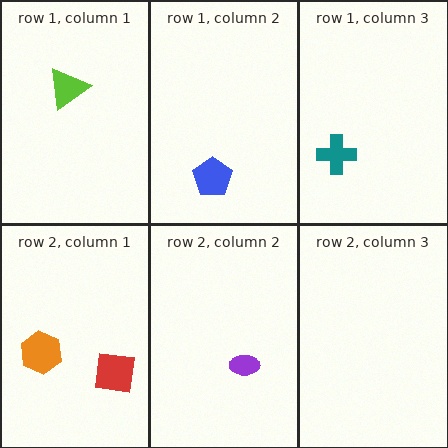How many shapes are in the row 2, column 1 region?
2.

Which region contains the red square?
The row 2, column 1 region.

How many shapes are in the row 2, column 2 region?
1.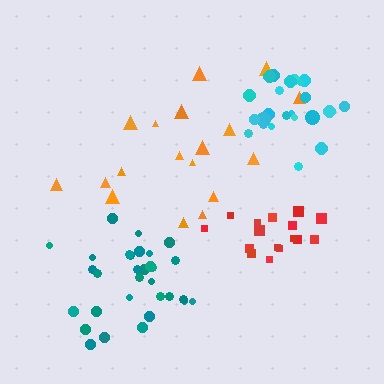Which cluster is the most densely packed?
Red.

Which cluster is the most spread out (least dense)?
Orange.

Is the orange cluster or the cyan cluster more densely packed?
Cyan.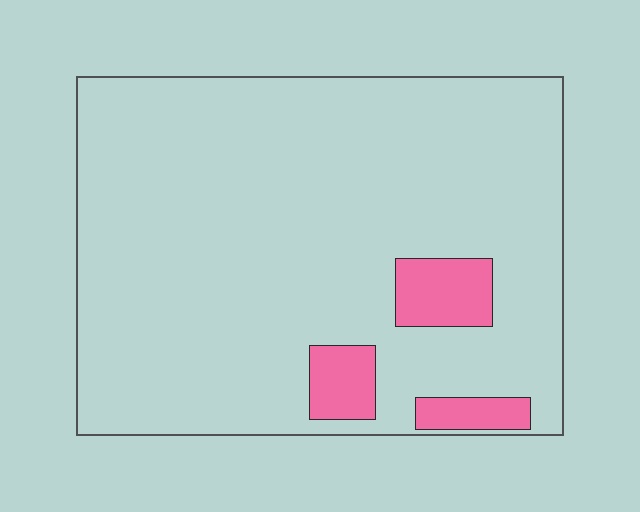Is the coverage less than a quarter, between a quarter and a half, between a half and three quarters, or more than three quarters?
Less than a quarter.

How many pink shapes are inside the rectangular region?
3.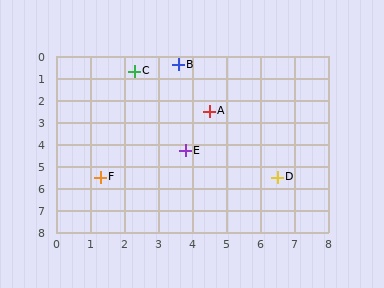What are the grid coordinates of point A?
Point A is at approximately (4.5, 2.5).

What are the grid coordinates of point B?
Point B is at approximately (3.6, 0.4).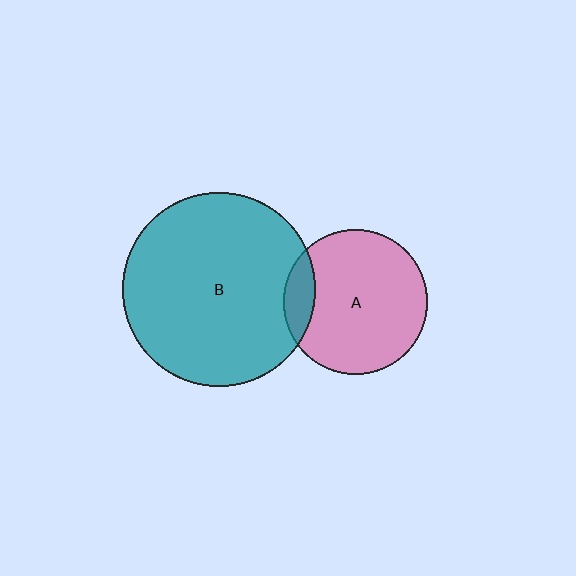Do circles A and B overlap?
Yes.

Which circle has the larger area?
Circle B (teal).